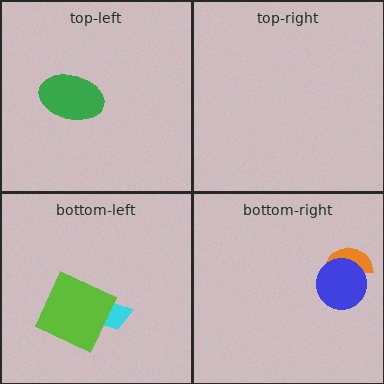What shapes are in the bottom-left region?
The cyan trapezoid, the lime square.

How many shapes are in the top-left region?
1.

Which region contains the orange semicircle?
The bottom-right region.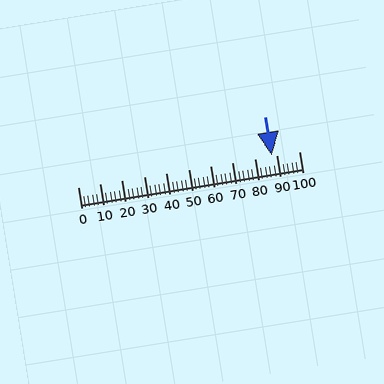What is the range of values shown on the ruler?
The ruler shows values from 0 to 100.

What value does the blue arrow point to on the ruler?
The blue arrow points to approximately 88.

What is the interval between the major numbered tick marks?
The major tick marks are spaced 10 units apart.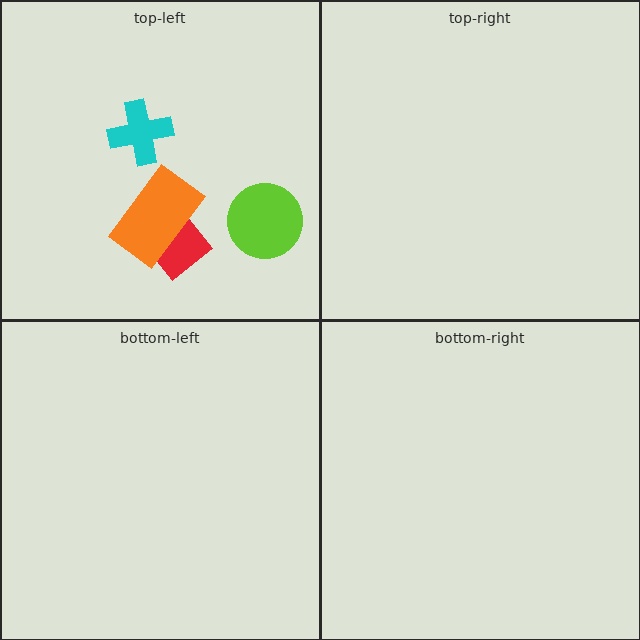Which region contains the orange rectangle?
The top-left region.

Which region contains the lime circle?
The top-left region.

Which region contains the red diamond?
The top-left region.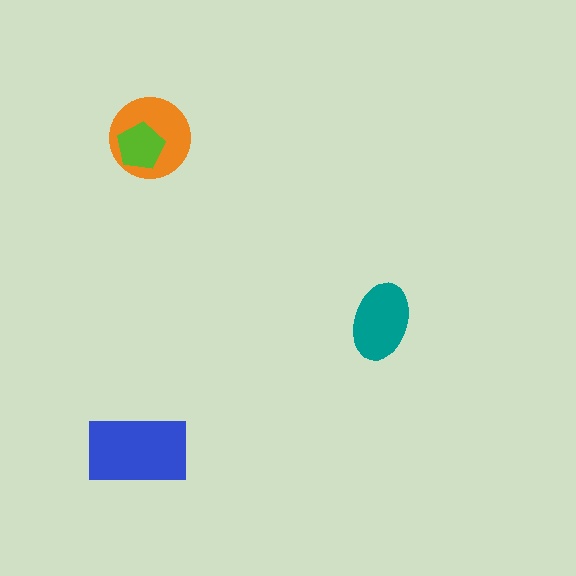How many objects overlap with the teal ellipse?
0 objects overlap with the teal ellipse.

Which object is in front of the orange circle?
The lime pentagon is in front of the orange circle.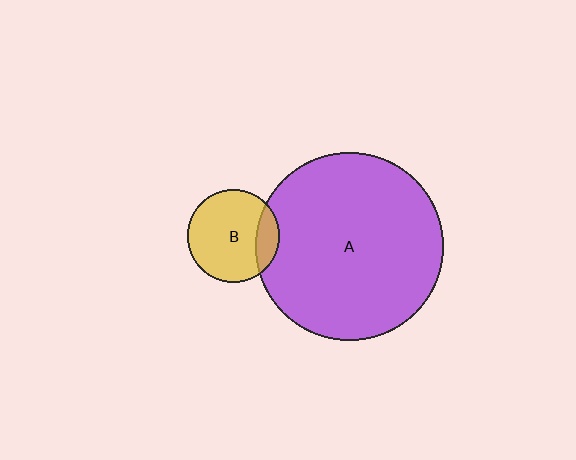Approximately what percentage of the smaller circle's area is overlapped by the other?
Approximately 20%.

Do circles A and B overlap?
Yes.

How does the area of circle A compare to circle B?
Approximately 4.1 times.